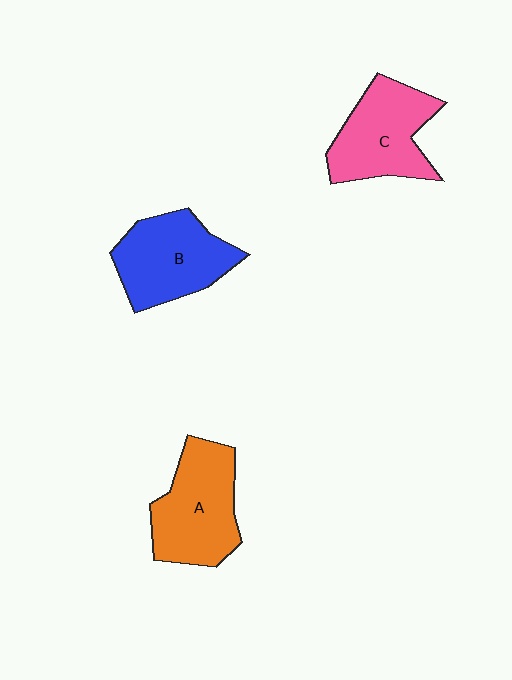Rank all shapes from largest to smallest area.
From largest to smallest: A (orange), B (blue), C (pink).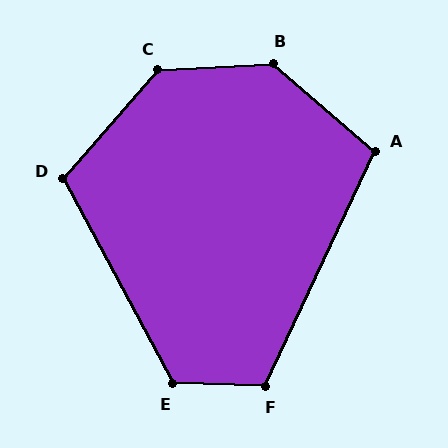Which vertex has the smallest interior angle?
A, at approximately 106 degrees.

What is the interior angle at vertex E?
Approximately 120 degrees (obtuse).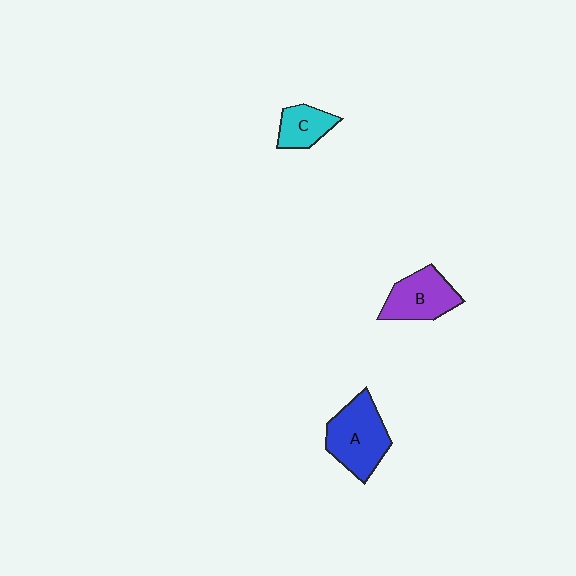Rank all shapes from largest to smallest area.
From largest to smallest: A (blue), B (purple), C (cyan).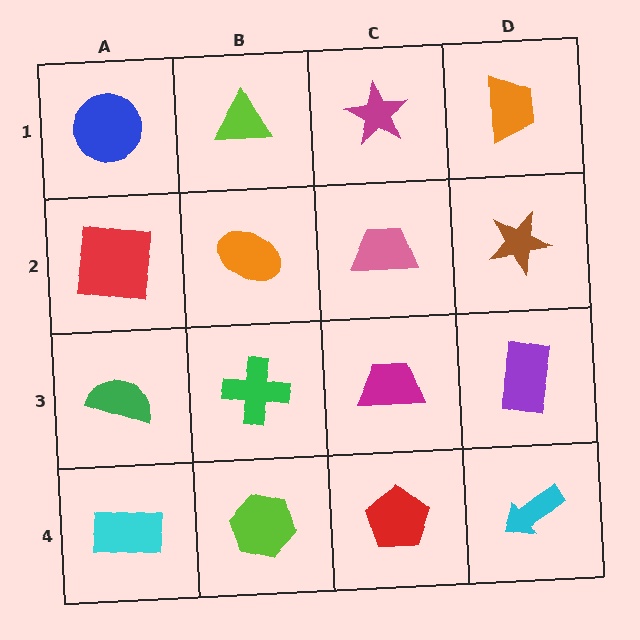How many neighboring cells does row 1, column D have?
2.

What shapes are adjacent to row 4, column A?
A green semicircle (row 3, column A), a lime hexagon (row 4, column B).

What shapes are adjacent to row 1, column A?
A red square (row 2, column A), a lime triangle (row 1, column B).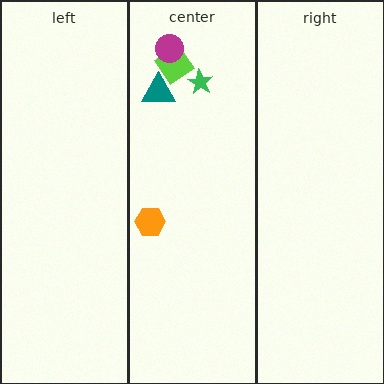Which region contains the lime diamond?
The center region.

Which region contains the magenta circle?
The center region.